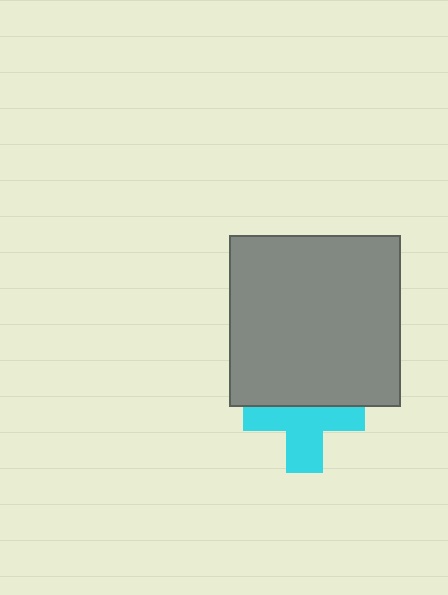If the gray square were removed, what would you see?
You would see the complete cyan cross.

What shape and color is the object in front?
The object in front is a gray square.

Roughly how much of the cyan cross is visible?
About half of it is visible (roughly 58%).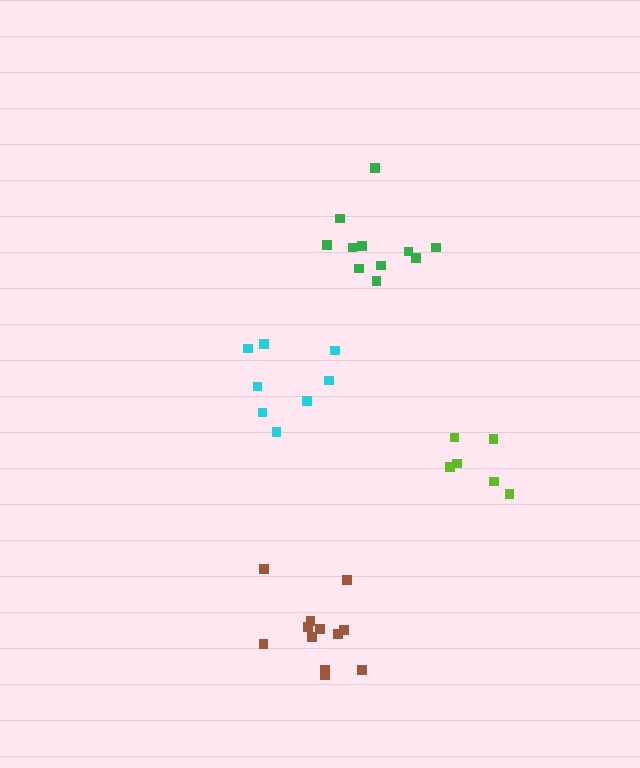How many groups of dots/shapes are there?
There are 4 groups.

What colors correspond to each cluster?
The clusters are colored: cyan, lime, green, brown.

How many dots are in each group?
Group 1: 8 dots, Group 2: 6 dots, Group 3: 11 dots, Group 4: 12 dots (37 total).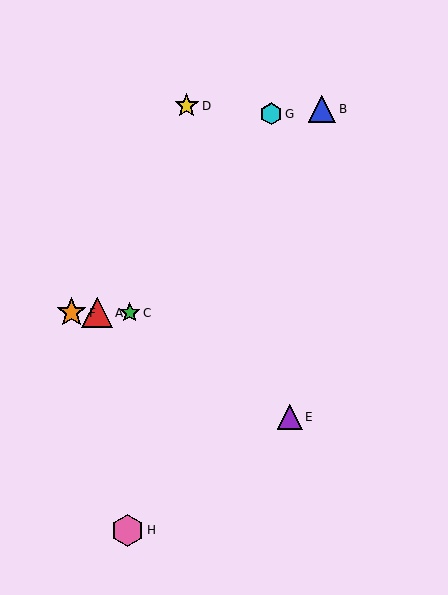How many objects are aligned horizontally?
3 objects (A, C, F) are aligned horizontally.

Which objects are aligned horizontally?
Objects A, C, F are aligned horizontally.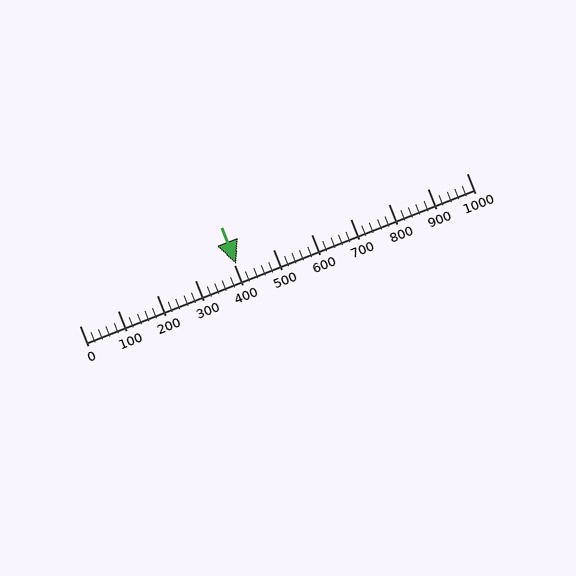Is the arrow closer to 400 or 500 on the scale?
The arrow is closer to 400.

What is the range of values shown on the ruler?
The ruler shows values from 0 to 1000.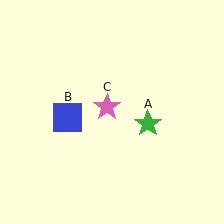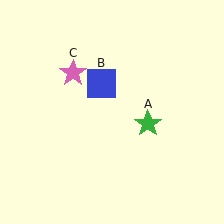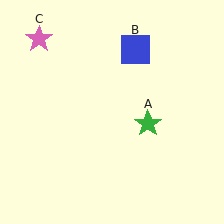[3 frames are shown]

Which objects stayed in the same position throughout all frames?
Green star (object A) remained stationary.